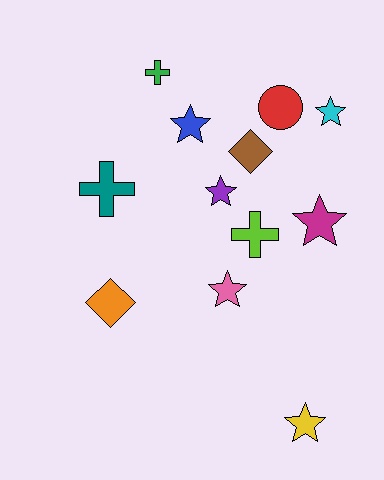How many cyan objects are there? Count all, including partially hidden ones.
There is 1 cyan object.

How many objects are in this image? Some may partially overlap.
There are 12 objects.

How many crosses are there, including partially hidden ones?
There are 3 crosses.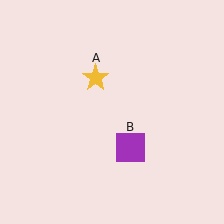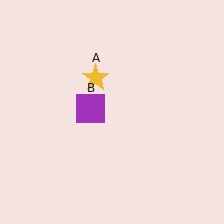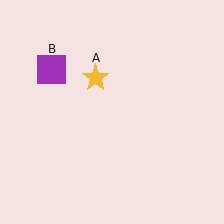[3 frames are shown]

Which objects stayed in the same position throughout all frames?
Yellow star (object A) remained stationary.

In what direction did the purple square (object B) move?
The purple square (object B) moved up and to the left.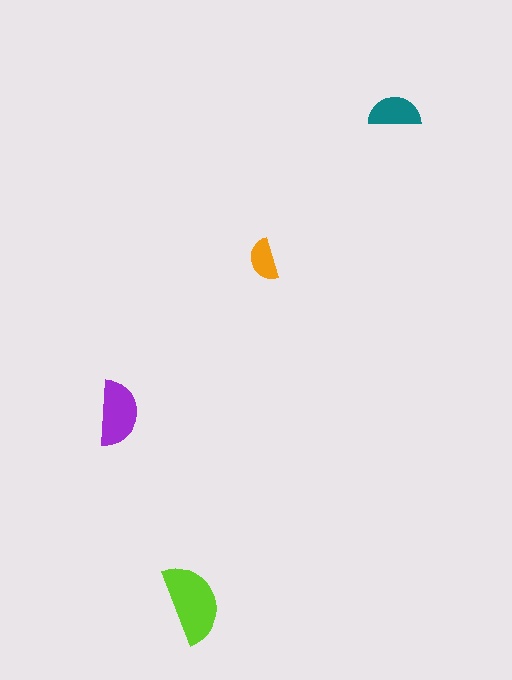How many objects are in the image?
There are 4 objects in the image.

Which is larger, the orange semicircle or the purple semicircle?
The purple one.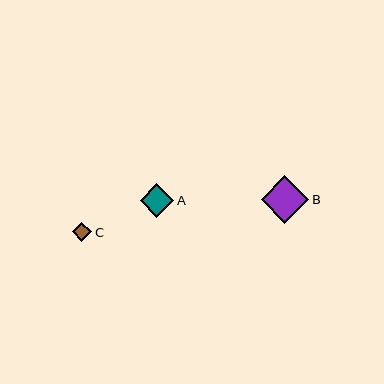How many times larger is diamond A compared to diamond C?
Diamond A is approximately 1.7 times the size of diamond C.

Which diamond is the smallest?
Diamond C is the smallest with a size of approximately 19 pixels.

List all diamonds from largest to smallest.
From largest to smallest: B, A, C.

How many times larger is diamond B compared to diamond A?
Diamond B is approximately 1.4 times the size of diamond A.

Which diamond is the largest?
Diamond B is the largest with a size of approximately 47 pixels.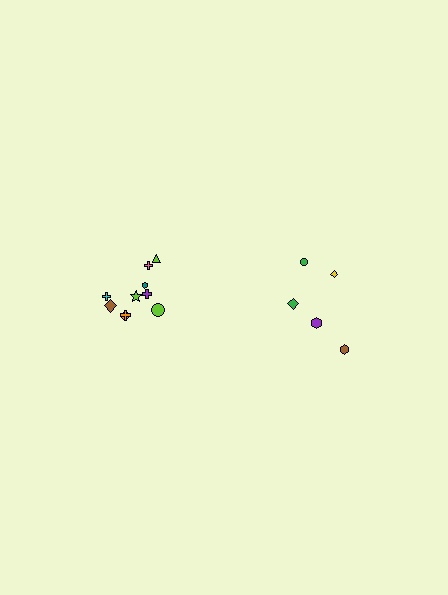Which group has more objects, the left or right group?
The left group.